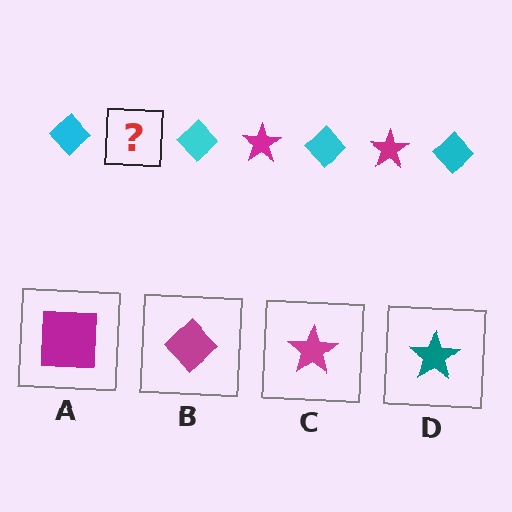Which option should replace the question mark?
Option C.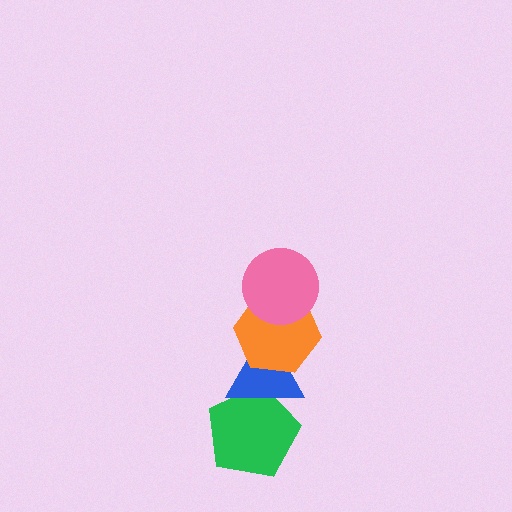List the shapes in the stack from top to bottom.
From top to bottom: the pink circle, the orange hexagon, the blue triangle, the green pentagon.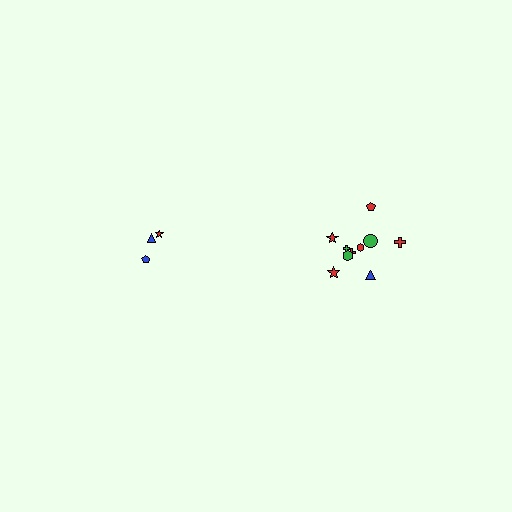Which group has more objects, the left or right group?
The right group.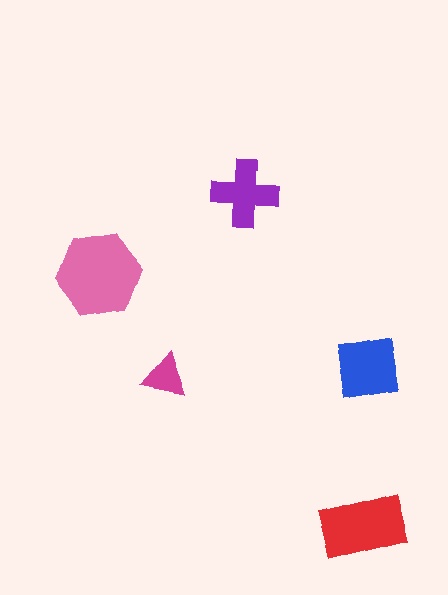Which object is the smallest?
The magenta triangle.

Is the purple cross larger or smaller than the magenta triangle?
Larger.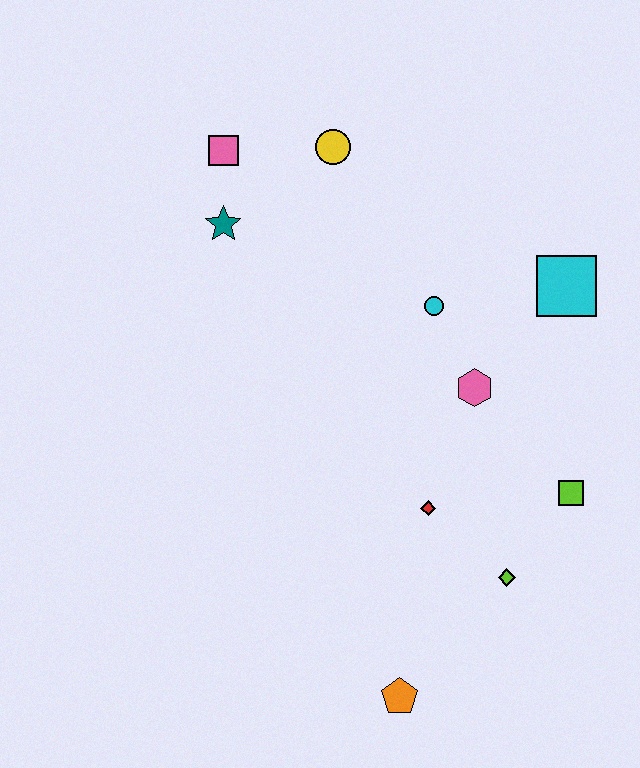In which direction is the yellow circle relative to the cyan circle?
The yellow circle is above the cyan circle.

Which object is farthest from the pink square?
The orange pentagon is farthest from the pink square.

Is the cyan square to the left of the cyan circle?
No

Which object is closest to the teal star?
The pink square is closest to the teal star.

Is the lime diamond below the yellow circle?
Yes